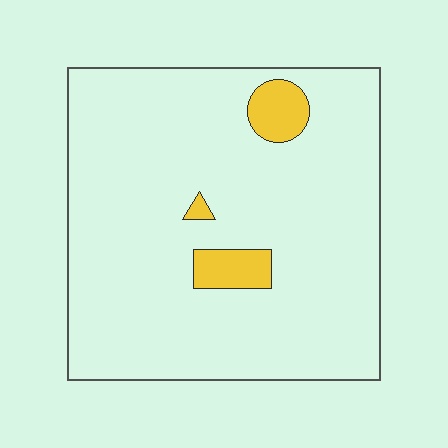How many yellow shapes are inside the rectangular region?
3.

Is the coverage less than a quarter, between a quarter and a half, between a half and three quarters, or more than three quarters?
Less than a quarter.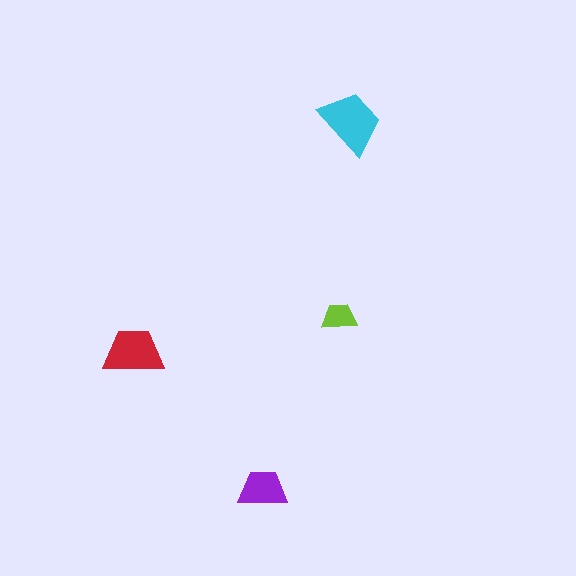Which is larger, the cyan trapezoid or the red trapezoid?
The cyan one.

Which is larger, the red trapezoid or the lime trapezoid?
The red one.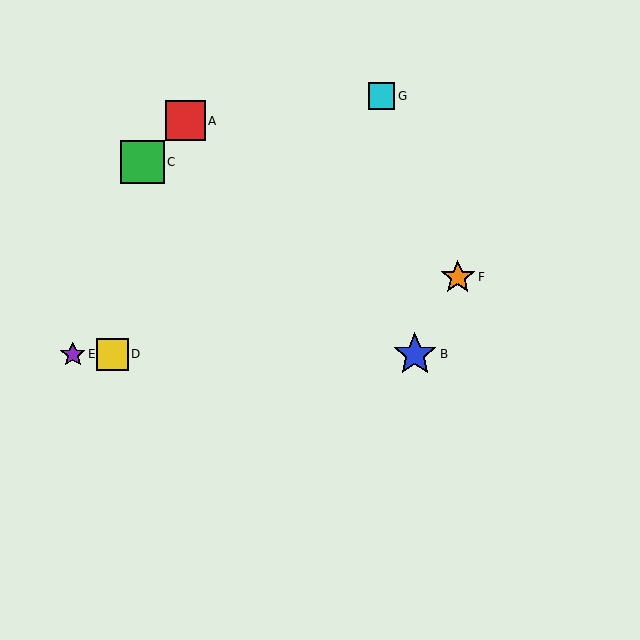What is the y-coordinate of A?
Object A is at y≈121.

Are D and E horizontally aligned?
Yes, both are at y≈354.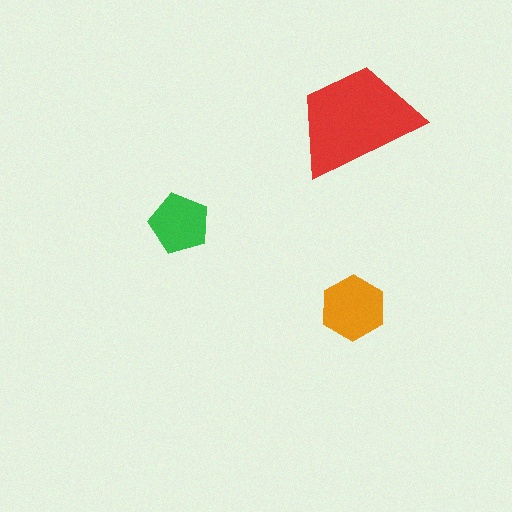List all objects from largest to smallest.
The red trapezoid, the orange hexagon, the green pentagon.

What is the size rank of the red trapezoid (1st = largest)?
1st.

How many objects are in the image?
There are 3 objects in the image.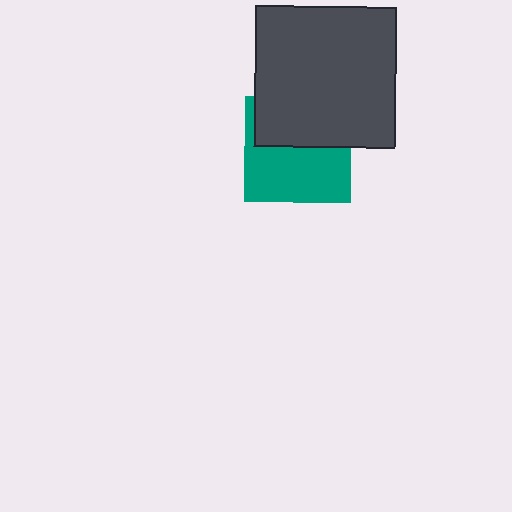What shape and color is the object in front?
The object in front is a dark gray square.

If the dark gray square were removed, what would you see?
You would see the complete teal square.